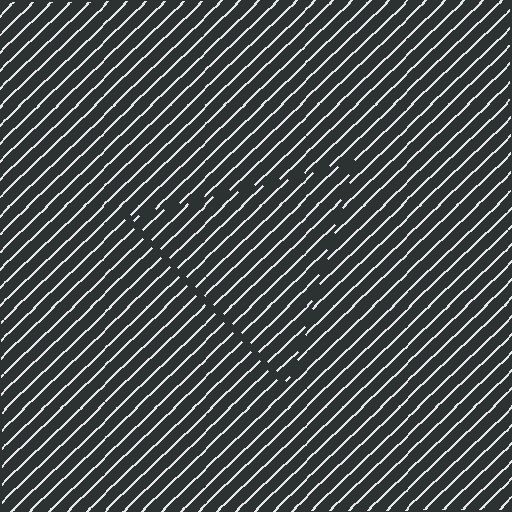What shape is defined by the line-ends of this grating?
An illusory triangle. The interior of the shape contains the same grating, shifted by half a period — the contour is defined by the phase discontinuity where line-ends from the inner and outer gratings abut.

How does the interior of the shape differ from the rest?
The interior of the shape contains the same grating, shifted by half a period — the contour is defined by the phase discontinuity where line-ends from the inner and outer gratings abut.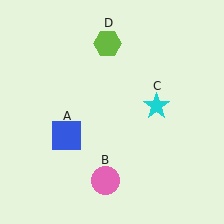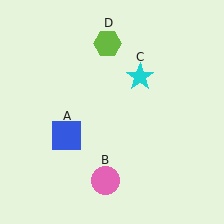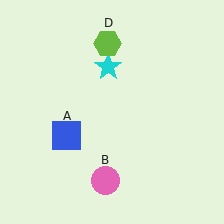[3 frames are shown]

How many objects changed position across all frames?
1 object changed position: cyan star (object C).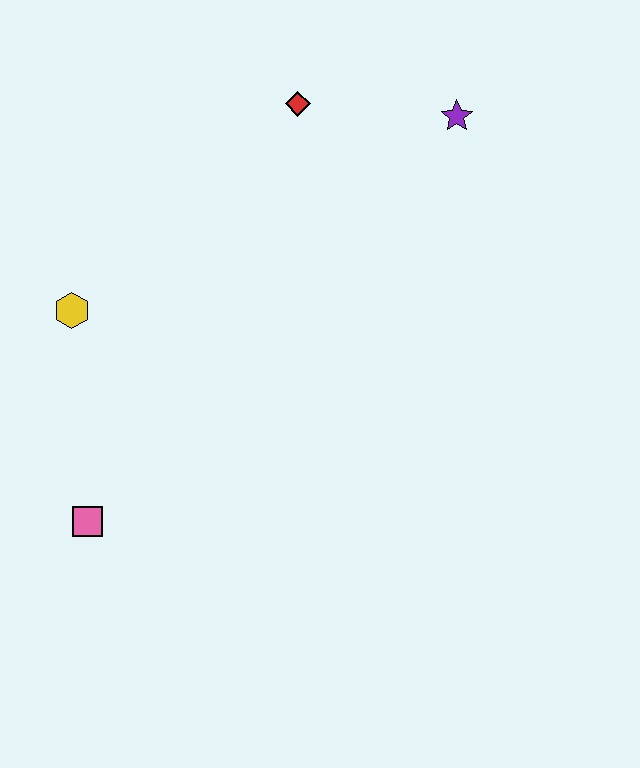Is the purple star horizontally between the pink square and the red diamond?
No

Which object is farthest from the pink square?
The purple star is farthest from the pink square.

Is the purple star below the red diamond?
Yes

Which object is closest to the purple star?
The red diamond is closest to the purple star.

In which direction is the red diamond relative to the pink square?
The red diamond is above the pink square.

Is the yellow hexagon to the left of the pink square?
Yes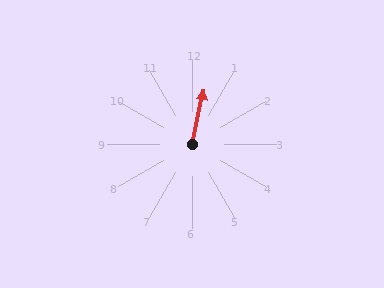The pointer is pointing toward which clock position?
Roughly 12 o'clock.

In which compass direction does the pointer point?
North.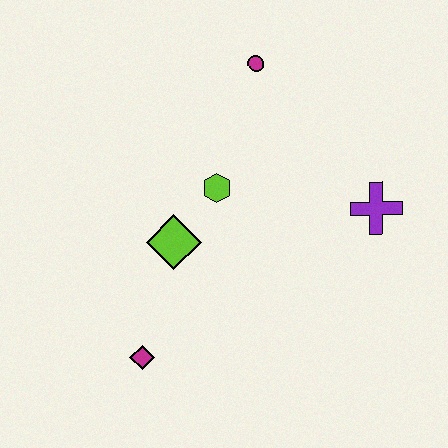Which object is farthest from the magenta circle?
The magenta diamond is farthest from the magenta circle.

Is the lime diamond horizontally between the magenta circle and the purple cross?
No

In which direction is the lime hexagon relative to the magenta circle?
The lime hexagon is below the magenta circle.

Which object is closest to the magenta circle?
The lime hexagon is closest to the magenta circle.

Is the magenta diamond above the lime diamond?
No